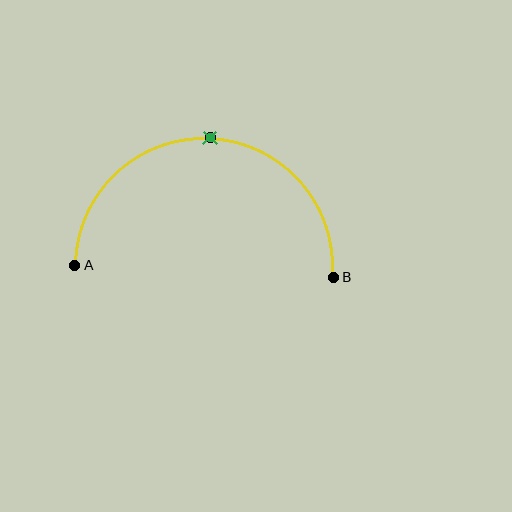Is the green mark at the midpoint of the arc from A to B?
Yes. The green mark lies on the arc at equal arc-length from both A and B — it is the arc midpoint.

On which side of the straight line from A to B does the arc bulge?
The arc bulges above the straight line connecting A and B.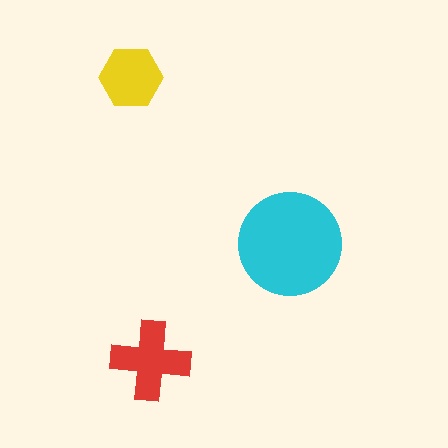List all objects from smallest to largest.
The yellow hexagon, the red cross, the cyan circle.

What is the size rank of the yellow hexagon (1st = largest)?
3rd.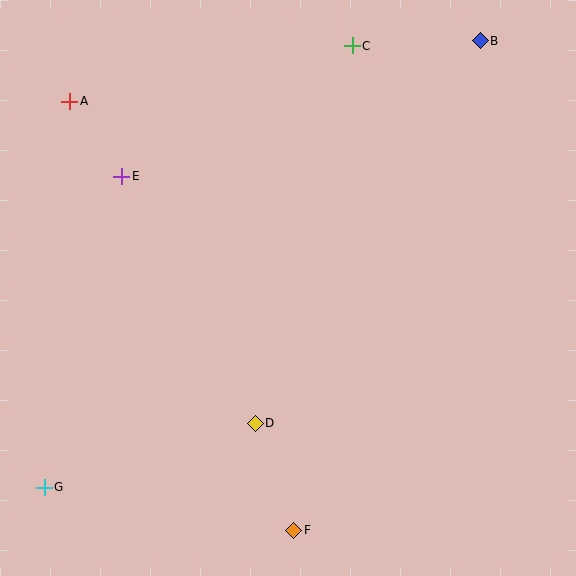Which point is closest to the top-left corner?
Point A is closest to the top-left corner.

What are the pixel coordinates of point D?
Point D is at (255, 423).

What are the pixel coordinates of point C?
Point C is at (352, 46).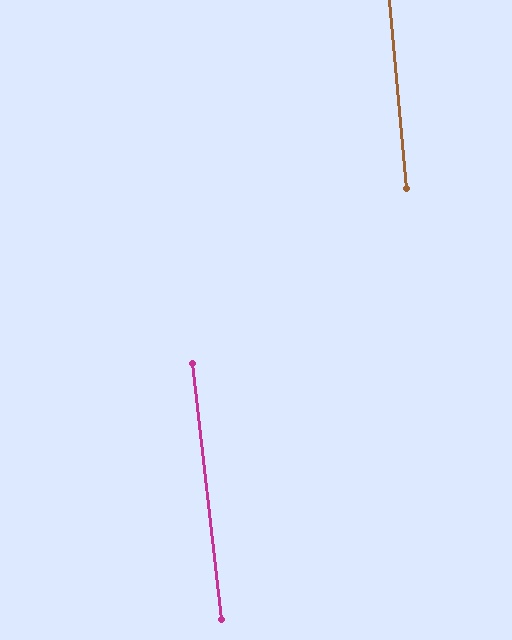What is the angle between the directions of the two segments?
Approximately 1 degree.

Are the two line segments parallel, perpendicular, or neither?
Parallel — their directions differ by only 1.2°.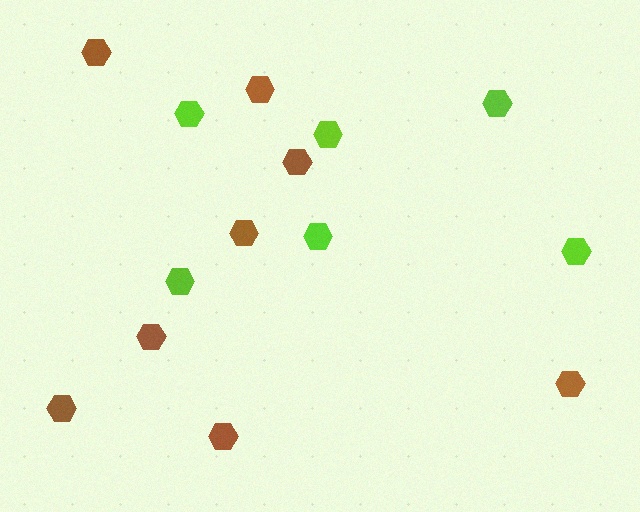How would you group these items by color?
There are 2 groups: one group of brown hexagons (8) and one group of lime hexagons (6).